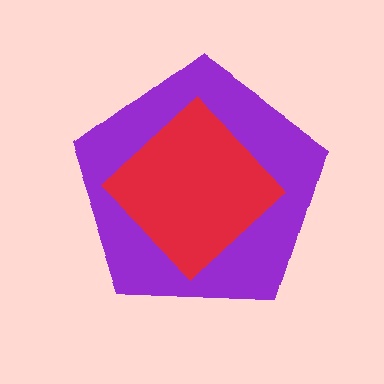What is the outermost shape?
The purple pentagon.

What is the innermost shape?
The red diamond.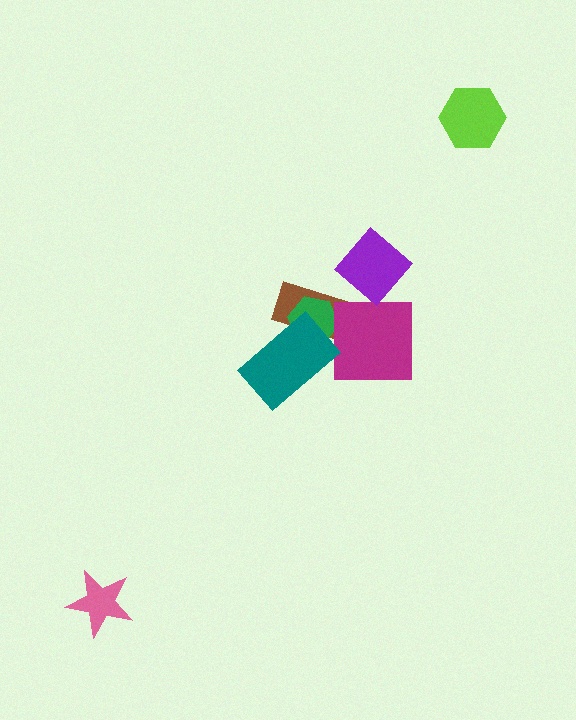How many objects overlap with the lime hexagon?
0 objects overlap with the lime hexagon.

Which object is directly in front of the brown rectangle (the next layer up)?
The green hexagon is directly in front of the brown rectangle.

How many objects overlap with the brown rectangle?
2 objects overlap with the brown rectangle.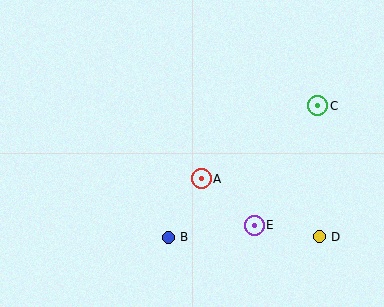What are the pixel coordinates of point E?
Point E is at (254, 225).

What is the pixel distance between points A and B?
The distance between A and B is 67 pixels.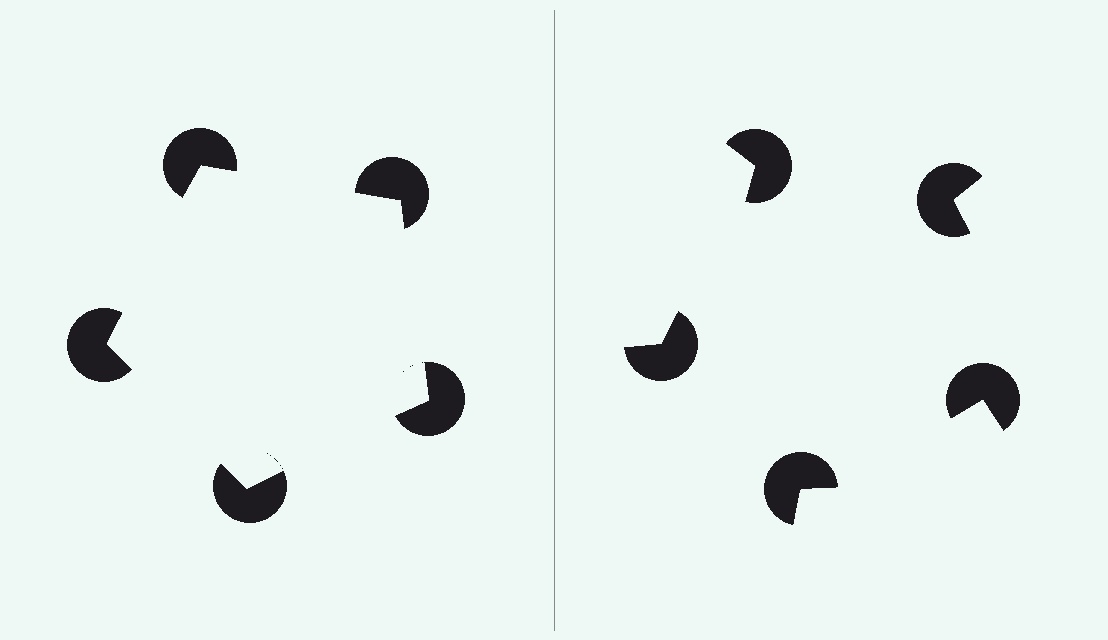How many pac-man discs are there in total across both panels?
10 — 5 on each side.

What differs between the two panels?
The pac-man discs are positioned identically on both sides; only the wedge orientations differ. On the left they align to a pentagon; on the right they are misaligned.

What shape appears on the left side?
An illusory pentagon.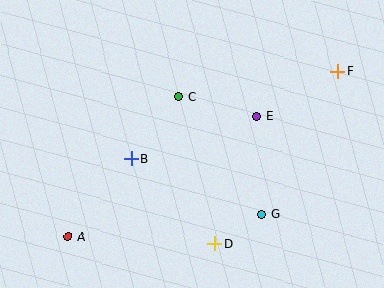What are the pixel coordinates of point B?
Point B is at (131, 158).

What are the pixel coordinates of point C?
Point C is at (179, 97).